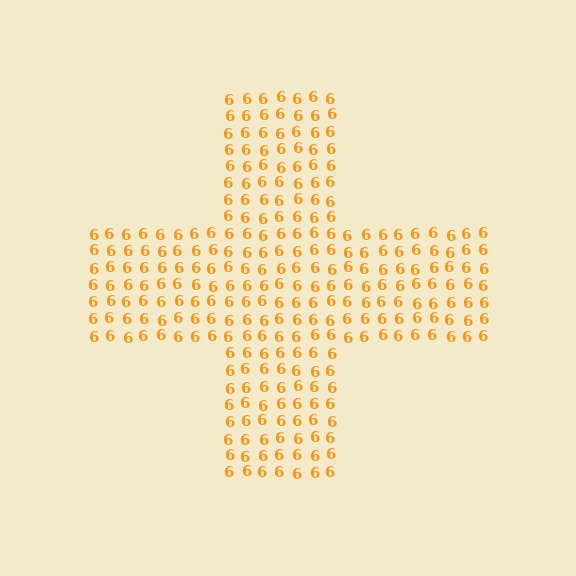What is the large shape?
The large shape is a cross.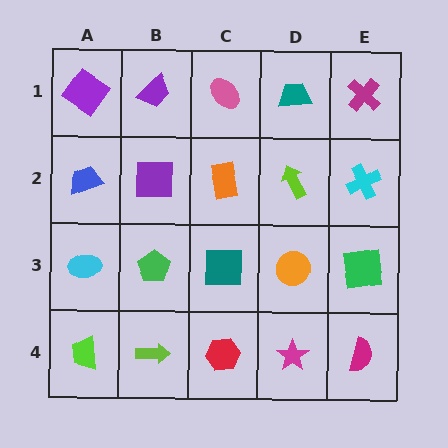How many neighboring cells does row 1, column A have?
2.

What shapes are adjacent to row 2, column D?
A teal trapezoid (row 1, column D), an orange circle (row 3, column D), an orange rectangle (row 2, column C), a cyan cross (row 2, column E).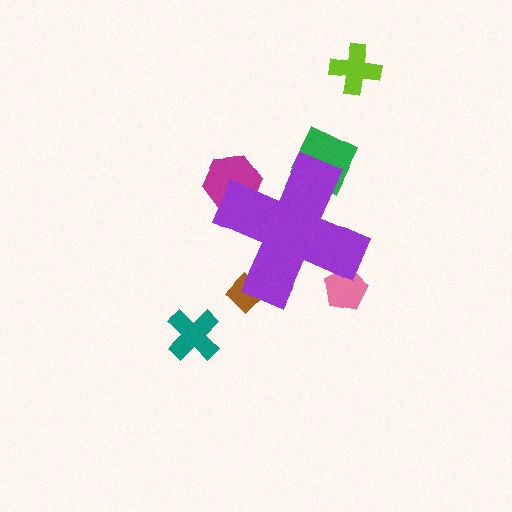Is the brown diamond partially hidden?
Yes, the brown diamond is partially hidden behind the purple cross.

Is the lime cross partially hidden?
No, the lime cross is fully visible.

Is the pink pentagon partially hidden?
Yes, the pink pentagon is partially hidden behind the purple cross.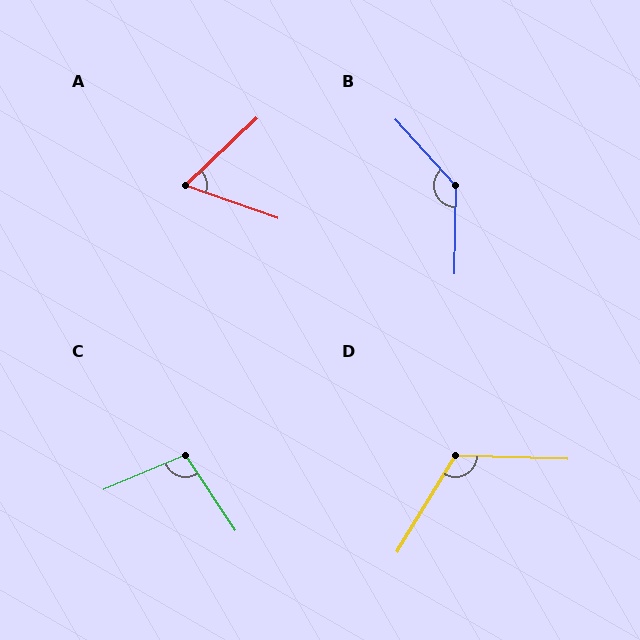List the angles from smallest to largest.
A (63°), C (101°), D (120°), B (137°).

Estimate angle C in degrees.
Approximately 101 degrees.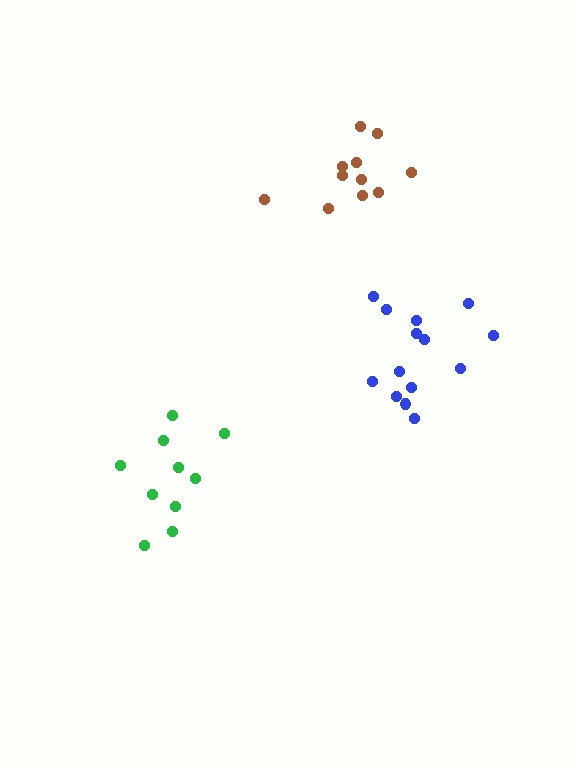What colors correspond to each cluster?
The clusters are colored: blue, brown, green.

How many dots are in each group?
Group 1: 14 dots, Group 2: 11 dots, Group 3: 10 dots (35 total).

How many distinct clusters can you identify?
There are 3 distinct clusters.